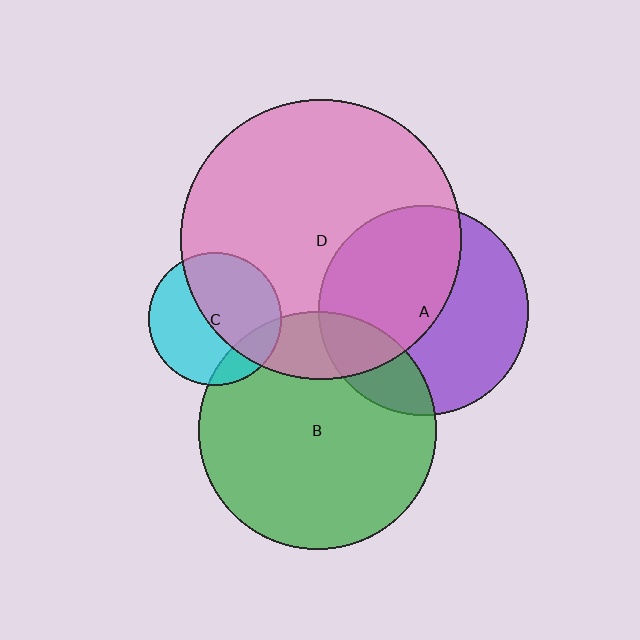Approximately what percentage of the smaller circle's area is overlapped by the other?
Approximately 15%.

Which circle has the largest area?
Circle D (pink).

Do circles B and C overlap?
Yes.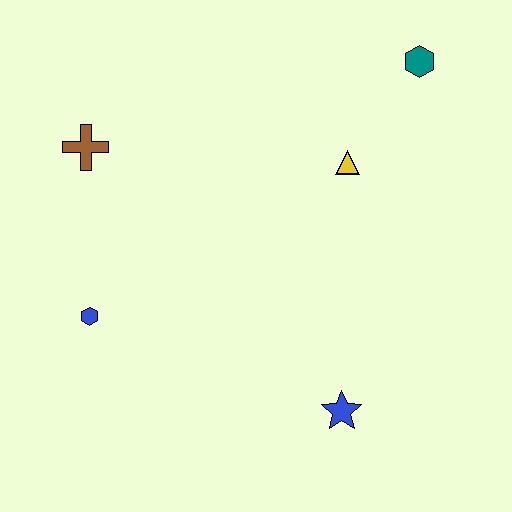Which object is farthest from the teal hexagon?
The blue hexagon is farthest from the teal hexagon.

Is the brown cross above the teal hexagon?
No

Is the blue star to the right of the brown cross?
Yes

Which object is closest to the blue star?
The yellow triangle is closest to the blue star.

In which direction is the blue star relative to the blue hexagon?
The blue star is to the right of the blue hexagon.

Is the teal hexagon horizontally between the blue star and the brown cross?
No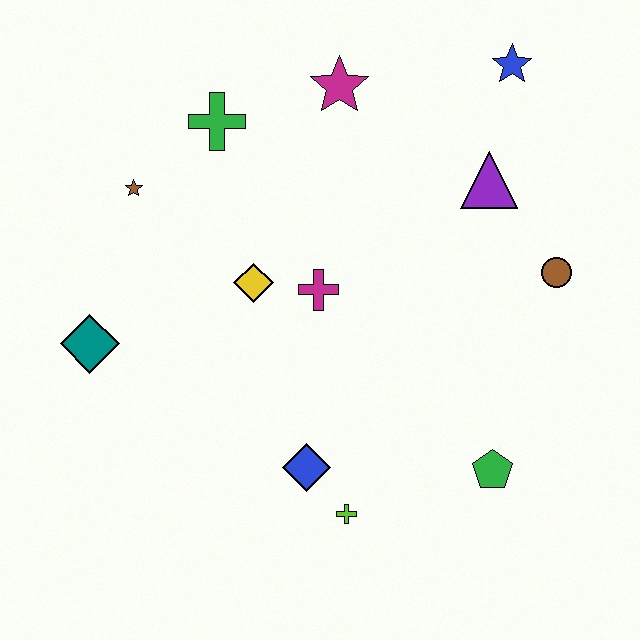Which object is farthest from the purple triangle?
The teal diamond is farthest from the purple triangle.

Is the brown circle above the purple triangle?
No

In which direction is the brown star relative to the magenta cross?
The brown star is to the left of the magenta cross.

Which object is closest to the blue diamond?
The lime cross is closest to the blue diamond.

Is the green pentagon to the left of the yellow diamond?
No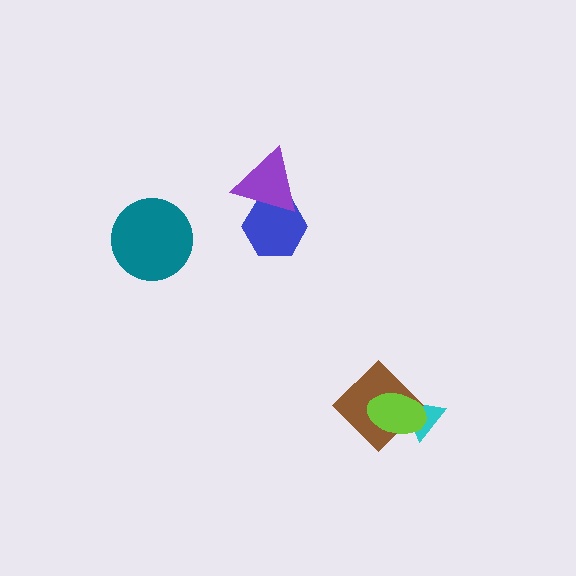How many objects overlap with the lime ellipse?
2 objects overlap with the lime ellipse.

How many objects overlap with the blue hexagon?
1 object overlaps with the blue hexagon.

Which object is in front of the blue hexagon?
The purple triangle is in front of the blue hexagon.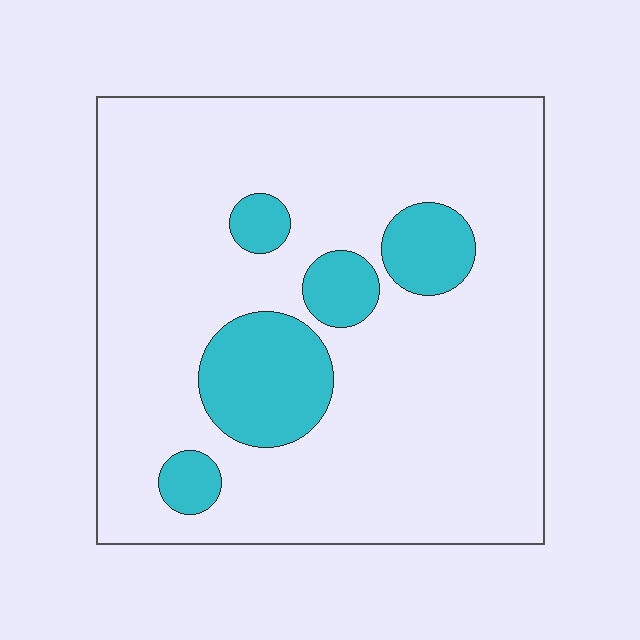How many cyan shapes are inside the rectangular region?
5.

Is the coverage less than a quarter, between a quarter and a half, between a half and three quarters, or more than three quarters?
Less than a quarter.